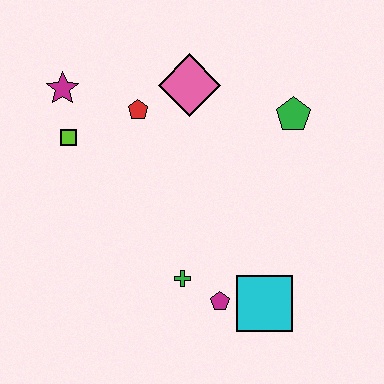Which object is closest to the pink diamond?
The red pentagon is closest to the pink diamond.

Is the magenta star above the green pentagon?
Yes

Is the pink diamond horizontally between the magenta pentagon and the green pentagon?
No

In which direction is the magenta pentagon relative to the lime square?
The magenta pentagon is below the lime square.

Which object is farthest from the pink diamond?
The cyan square is farthest from the pink diamond.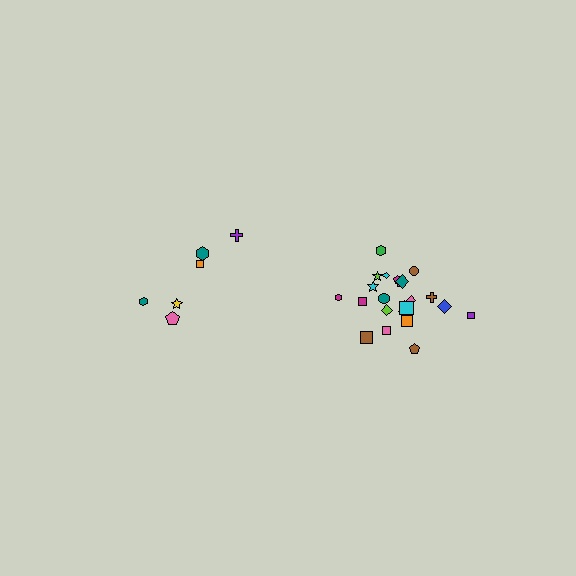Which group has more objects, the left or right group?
The right group.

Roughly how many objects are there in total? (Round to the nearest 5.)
Roughly 30 objects in total.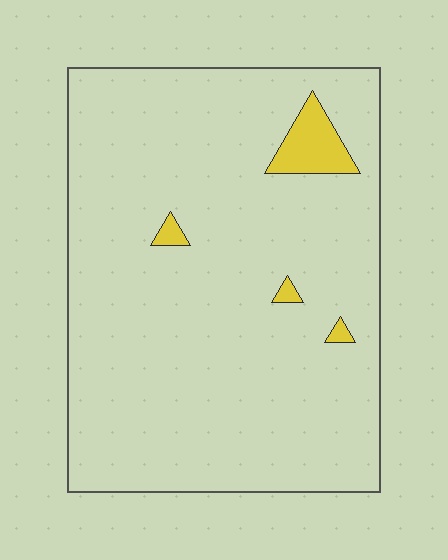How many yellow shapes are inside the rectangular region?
4.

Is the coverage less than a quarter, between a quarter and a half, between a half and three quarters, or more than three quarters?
Less than a quarter.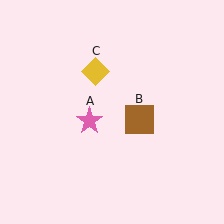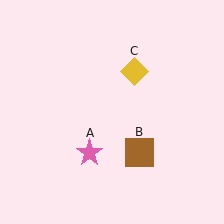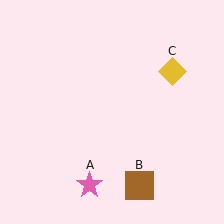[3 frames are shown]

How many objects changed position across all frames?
3 objects changed position: pink star (object A), brown square (object B), yellow diamond (object C).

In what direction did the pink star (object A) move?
The pink star (object A) moved down.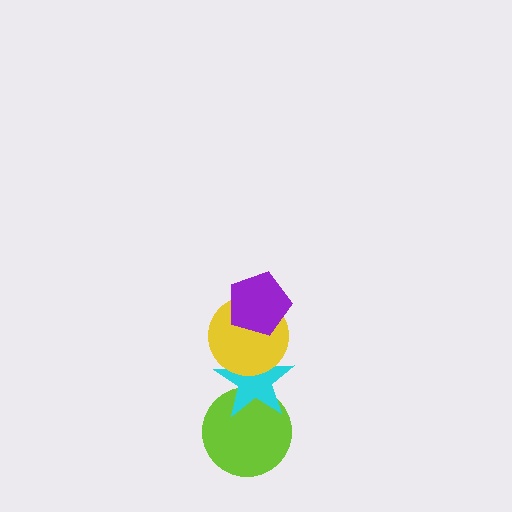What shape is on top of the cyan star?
The yellow circle is on top of the cyan star.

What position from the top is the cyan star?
The cyan star is 3rd from the top.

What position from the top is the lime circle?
The lime circle is 4th from the top.